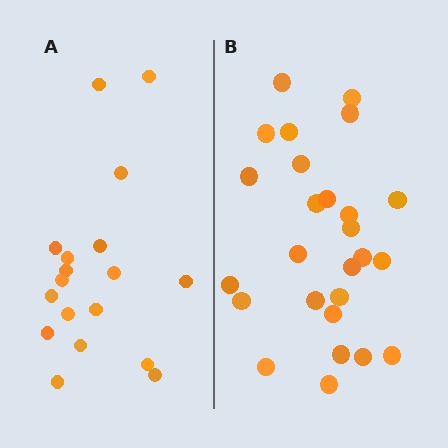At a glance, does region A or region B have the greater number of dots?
Region B (the right region) has more dots.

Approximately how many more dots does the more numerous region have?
Region B has roughly 8 or so more dots than region A.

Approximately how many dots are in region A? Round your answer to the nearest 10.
About 20 dots. (The exact count is 18, which rounds to 20.)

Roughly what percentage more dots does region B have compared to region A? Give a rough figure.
About 45% more.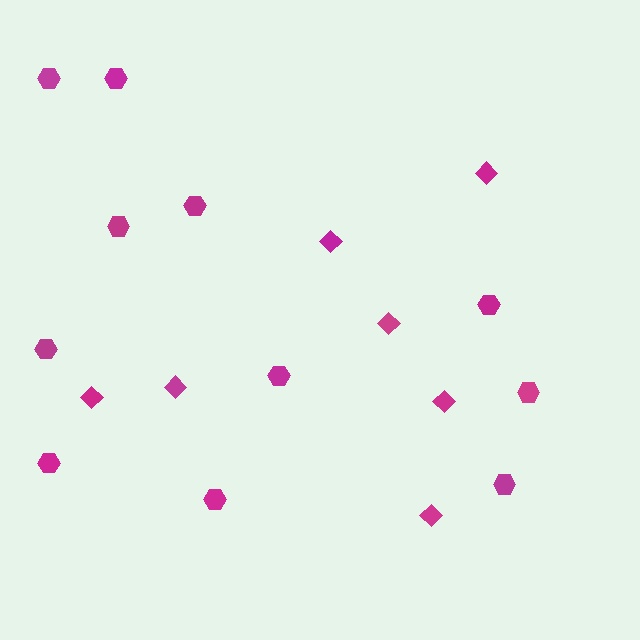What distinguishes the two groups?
There are 2 groups: one group of hexagons (11) and one group of diamonds (7).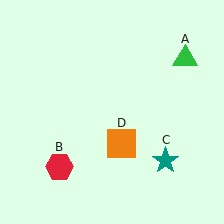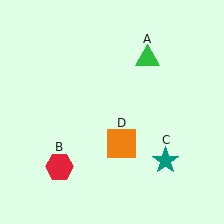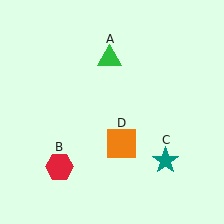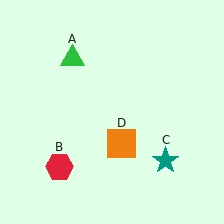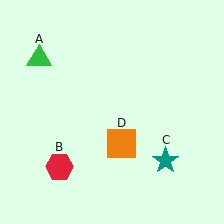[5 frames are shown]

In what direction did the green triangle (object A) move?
The green triangle (object A) moved left.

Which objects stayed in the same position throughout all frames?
Red hexagon (object B) and teal star (object C) and orange square (object D) remained stationary.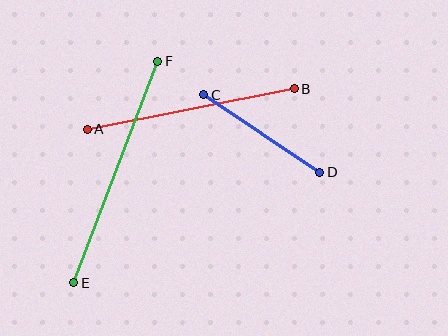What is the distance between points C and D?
The distance is approximately 140 pixels.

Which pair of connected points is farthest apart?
Points E and F are farthest apart.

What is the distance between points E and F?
The distance is approximately 237 pixels.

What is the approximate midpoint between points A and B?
The midpoint is at approximately (191, 109) pixels.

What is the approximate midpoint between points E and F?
The midpoint is at approximately (116, 172) pixels.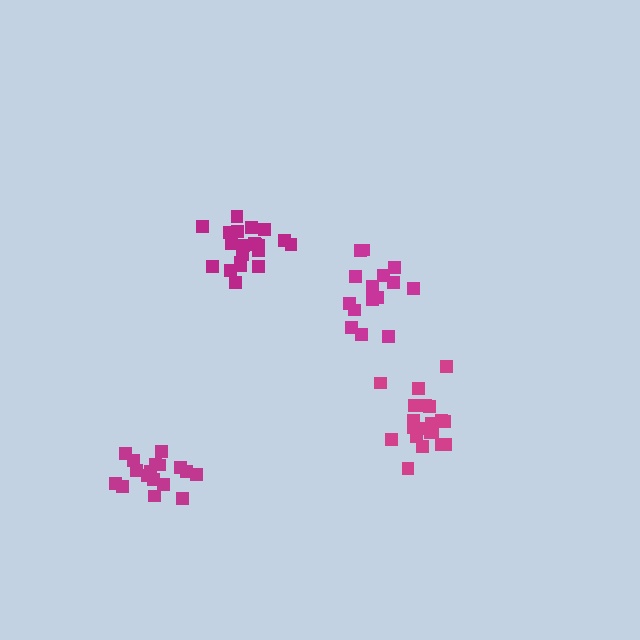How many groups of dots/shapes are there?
There are 4 groups.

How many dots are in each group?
Group 1: 20 dots, Group 2: 17 dots, Group 3: 21 dots, Group 4: 15 dots (73 total).